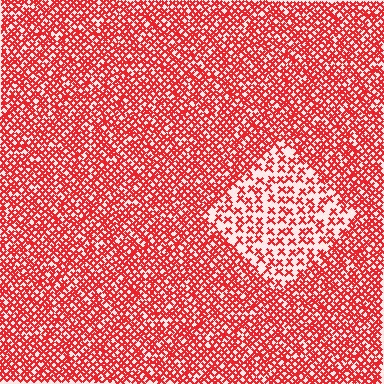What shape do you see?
I see a diamond.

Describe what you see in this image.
The image contains small red elements arranged at two different densities. A diamond-shaped region is visible where the elements are less densely packed than the surrounding area.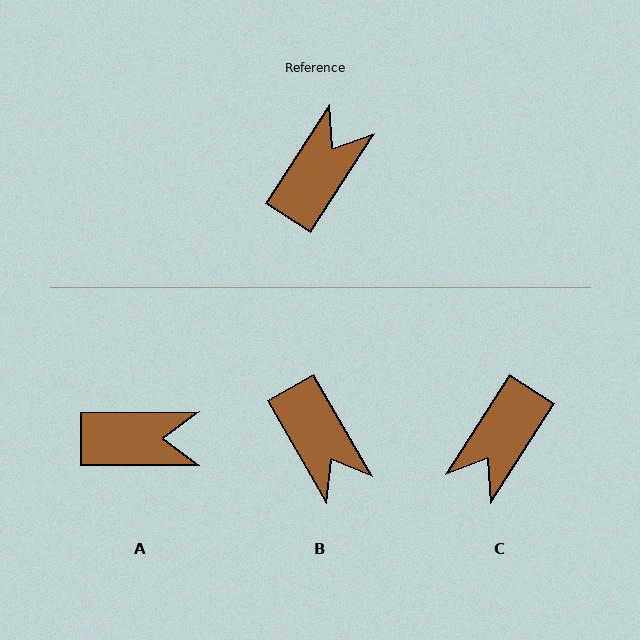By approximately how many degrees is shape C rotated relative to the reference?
Approximately 179 degrees clockwise.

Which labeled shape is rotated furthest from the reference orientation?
C, about 179 degrees away.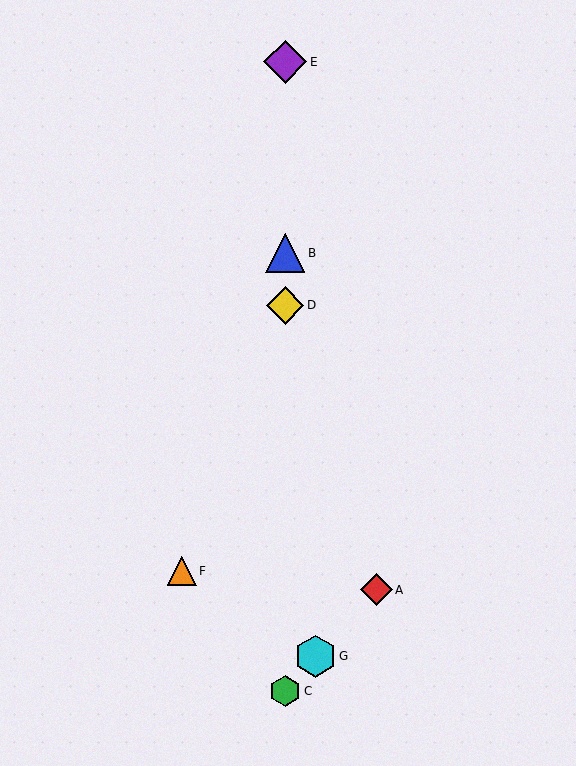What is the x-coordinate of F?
Object F is at x≈182.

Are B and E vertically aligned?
Yes, both are at x≈285.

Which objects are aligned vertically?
Objects B, C, D, E are aligned vertically.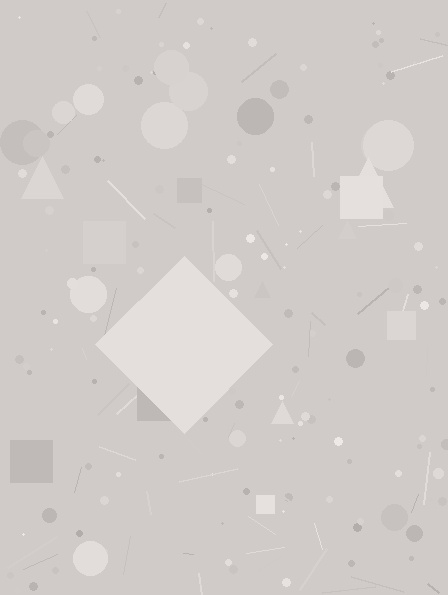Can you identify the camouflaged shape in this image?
The camouflaged shape is a diamond.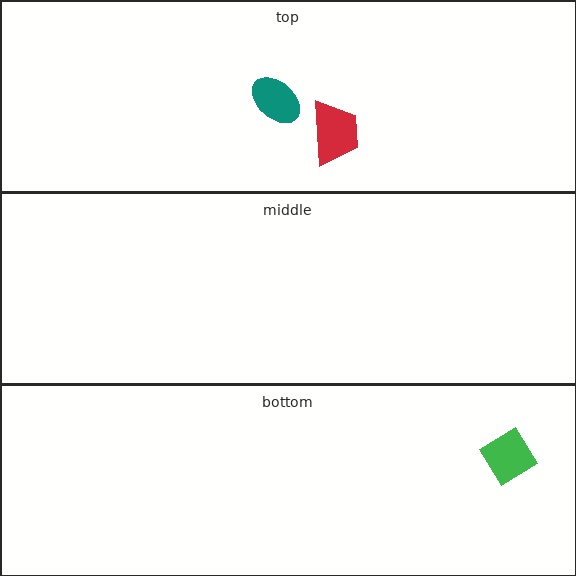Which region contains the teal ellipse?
The top region.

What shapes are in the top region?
The teal ellipse, the red trapezoid.